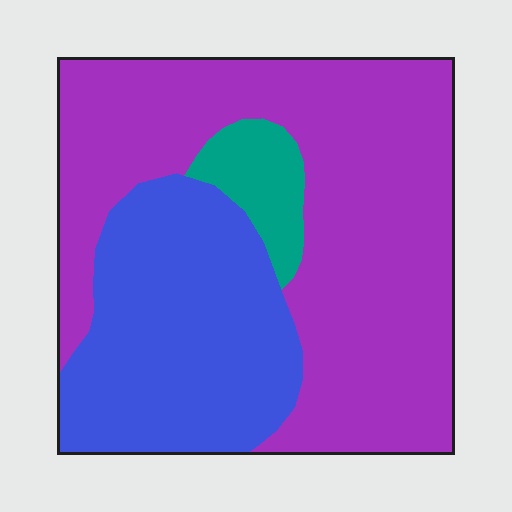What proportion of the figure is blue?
Blue takes up about one third (1/3) of the figure.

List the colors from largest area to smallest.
From largest to smallest: purple, blue, teal.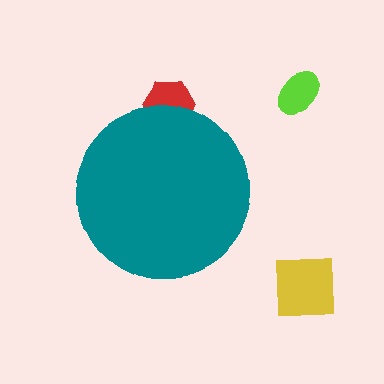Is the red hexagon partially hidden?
Yes, the red hexagon is partially hidden behind the teal circle.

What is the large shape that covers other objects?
A teal circle.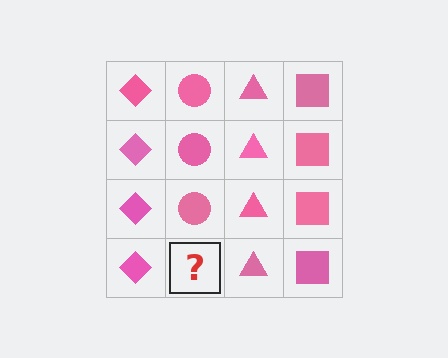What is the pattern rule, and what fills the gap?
The rule is that each column has a consistent shape. The gap should be filled with a pink circle.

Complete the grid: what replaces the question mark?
The question mark should be replaced with a pink circle.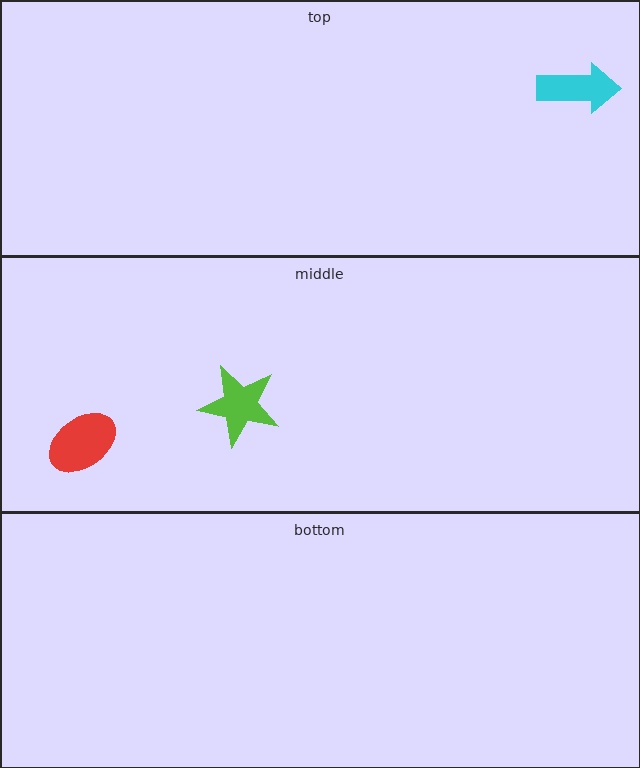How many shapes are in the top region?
1.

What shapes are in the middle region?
The red ellipse, the lime star.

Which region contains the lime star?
The middle region.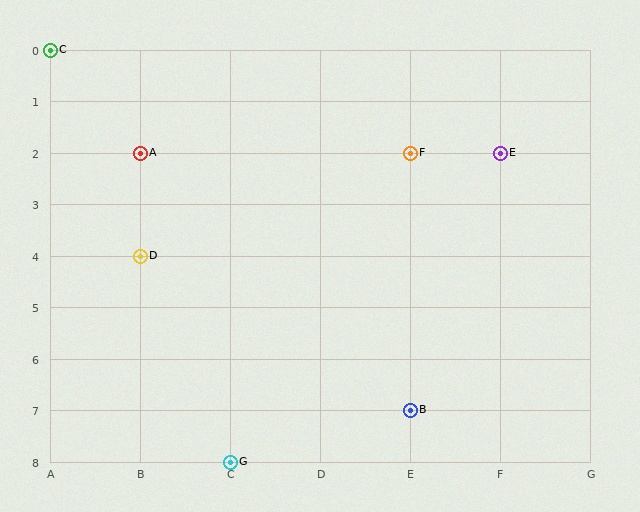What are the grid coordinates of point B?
Point B is at grid coordinates (E, 7).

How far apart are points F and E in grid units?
Points F and E are 1 column apart.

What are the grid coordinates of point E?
Point E is at grid coordinates (F, 2).